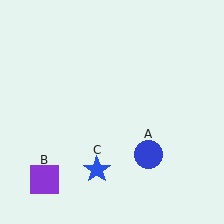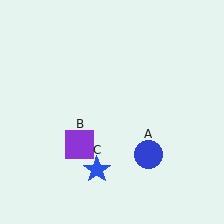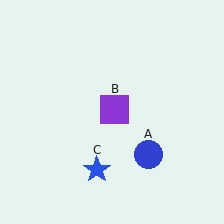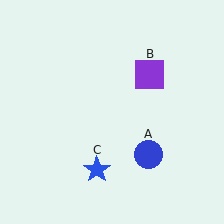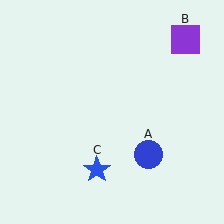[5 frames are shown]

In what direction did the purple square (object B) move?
The purple square (object B) moved up and to the right.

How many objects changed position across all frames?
1 object changed position: purple square (object B).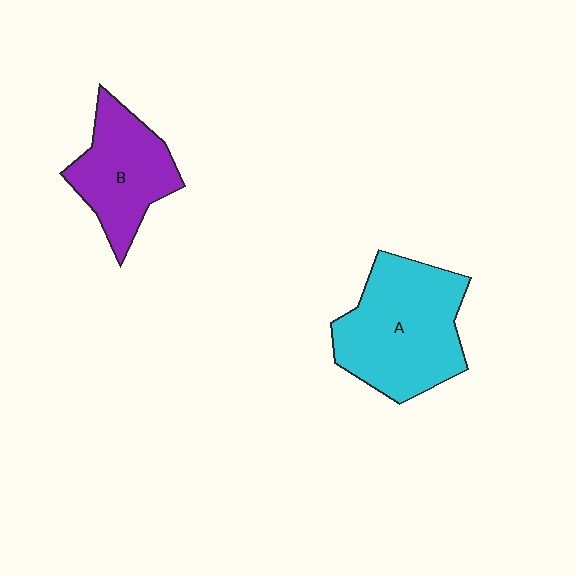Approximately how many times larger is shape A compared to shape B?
Approximately 1.4 times.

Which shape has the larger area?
Shape A (cyan).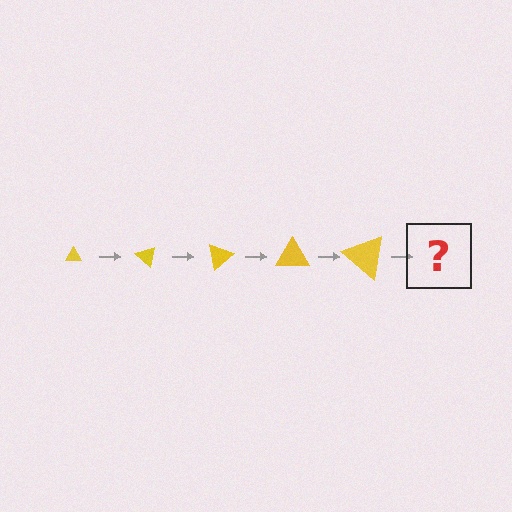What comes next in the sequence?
The next element should be a triangle, larger than the previous one and rotated 200 degrees from the start.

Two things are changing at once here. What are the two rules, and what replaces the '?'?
The two rules are that the triangle grows larger each step and it rotates 40 degrees each step. The '?' should be a triangle, larger than the previous one and rotated 200 degrees from the start.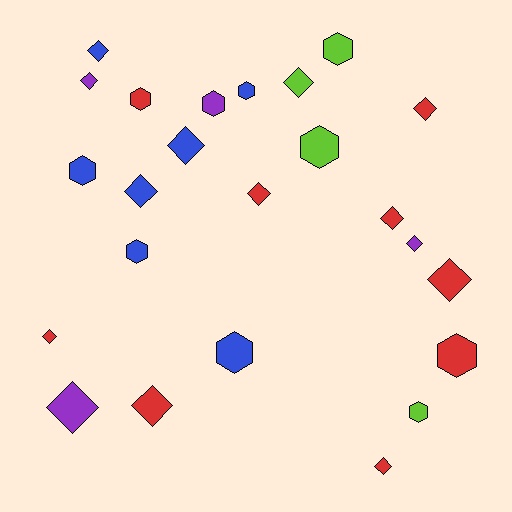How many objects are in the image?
There are 24 objects.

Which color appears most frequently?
Red, with 9 objects.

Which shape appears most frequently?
Diamond, with 14 objects.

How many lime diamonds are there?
There is 1 lime diamond.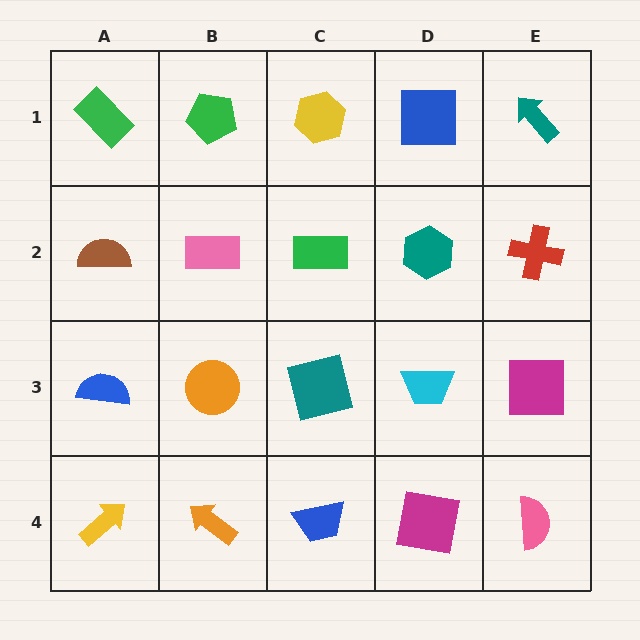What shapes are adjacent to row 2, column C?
A yellow hexagon (row 1, column C), a teal square (row 3, column C), a pink rectangle (row 2, column B), a teal hexagon (row 2, column D).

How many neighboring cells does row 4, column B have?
3.